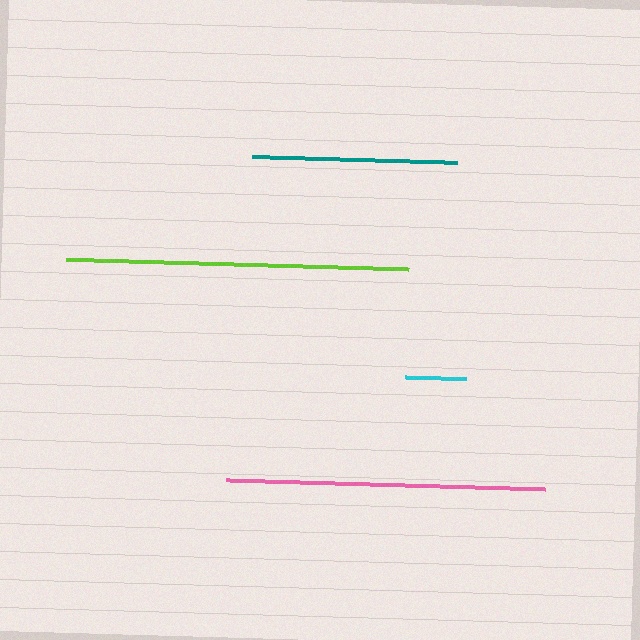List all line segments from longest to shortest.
From longest to shortest: lime, pink, teal, cyan.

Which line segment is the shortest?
The cyan line is the shortest at approximately 61 pixels.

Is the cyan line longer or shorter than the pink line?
The pink line is longer than the cyan line.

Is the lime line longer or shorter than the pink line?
The lime line is longer than the pink line.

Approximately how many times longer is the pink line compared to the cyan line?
The pink line is approximately 5.2 times the length of the cyan line.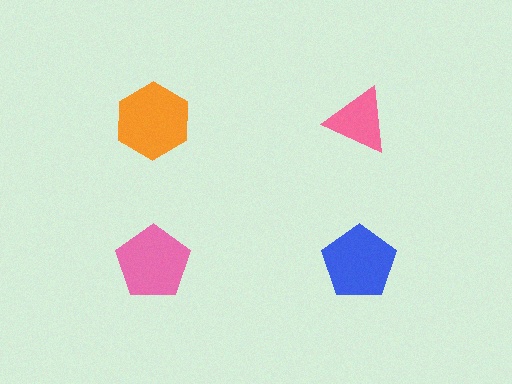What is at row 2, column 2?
A blue pentagon.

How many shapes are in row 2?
2 shapes.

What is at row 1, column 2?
A pink triangle.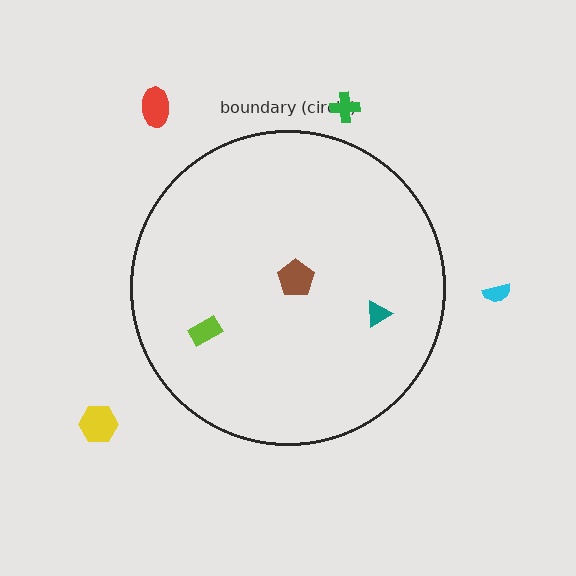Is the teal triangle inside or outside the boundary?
Inside.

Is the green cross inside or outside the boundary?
Outside.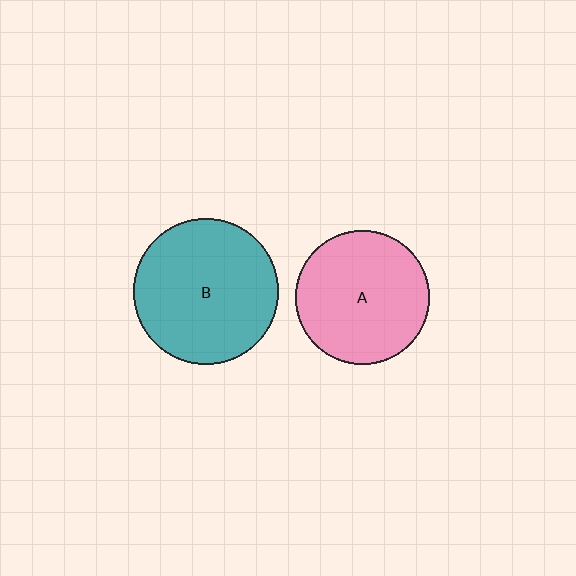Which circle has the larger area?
Circle B (teal).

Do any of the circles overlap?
No, none of the circles overlap.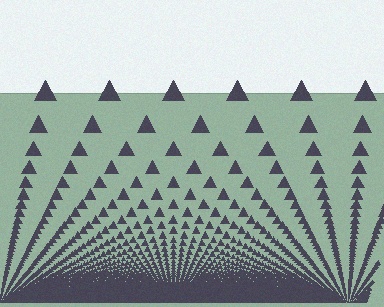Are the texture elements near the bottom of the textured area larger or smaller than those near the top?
Smaller. The gradient is inverted — elements near the bottom are smaller and denser.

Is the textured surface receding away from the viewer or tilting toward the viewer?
The surface appears to tilt toward the viewer. Texture elements get larger and sparser toward the top.